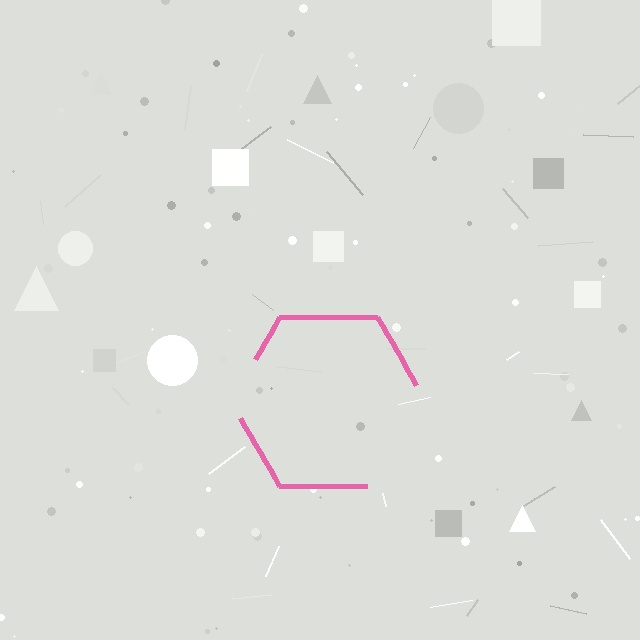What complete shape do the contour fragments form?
The contour fragments form a hexagon.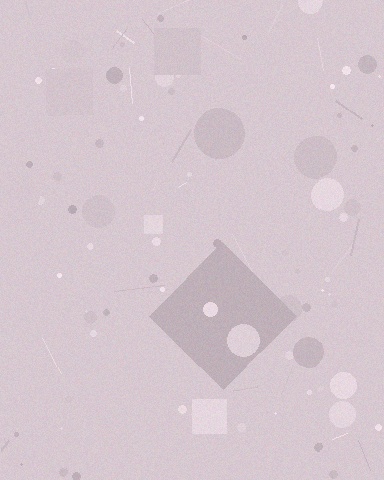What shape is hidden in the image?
A diamond is hidden in the image.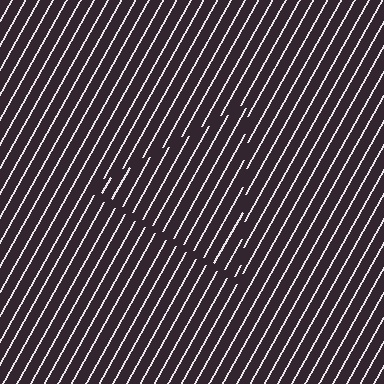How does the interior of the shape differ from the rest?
The interior of the shape contains the same grating, shifted by half a period — the contour is defined by the phase discontinuity where line-ends from the inner and outer gratings abut.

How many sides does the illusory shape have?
3 sides — the line-ends trace a triangle.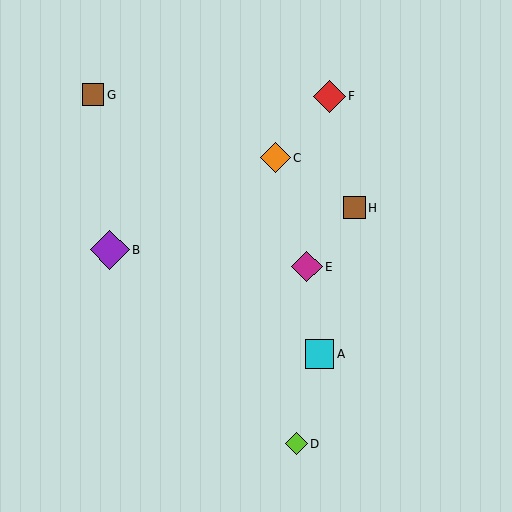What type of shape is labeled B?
Shape B is a purple diamond.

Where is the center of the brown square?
The center of the brown square is at (93, 95).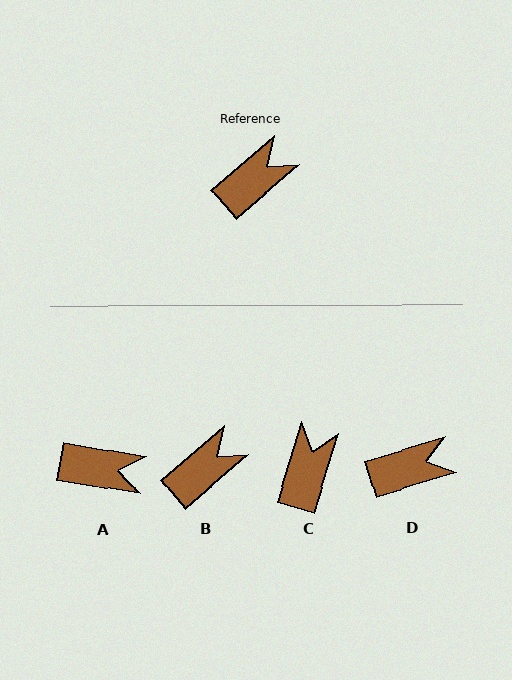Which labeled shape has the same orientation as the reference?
B.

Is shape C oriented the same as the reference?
No, it is off by about 32 degrees.